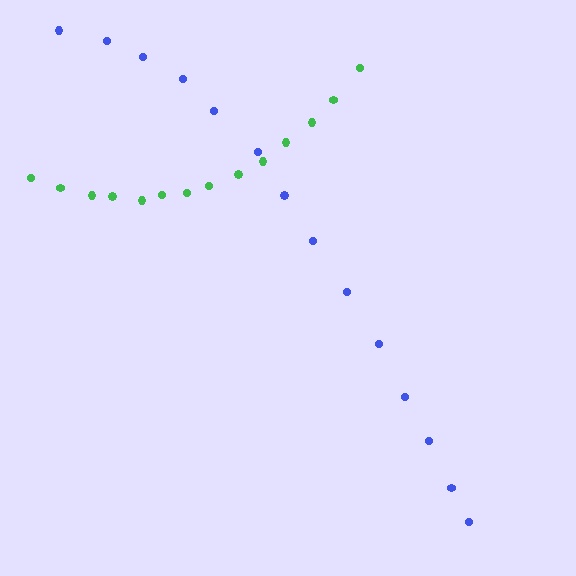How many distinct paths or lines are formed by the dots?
There are 2 distinct paths.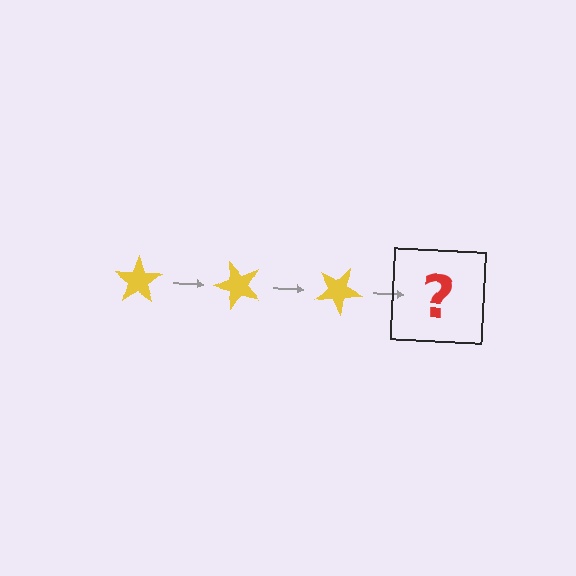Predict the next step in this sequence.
The next step is a yellow star rotated 150 degrees.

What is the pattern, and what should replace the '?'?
The pattern is that the star rotates 50 degrees each step. The '?' should be a yellow star rotated 150 degrees.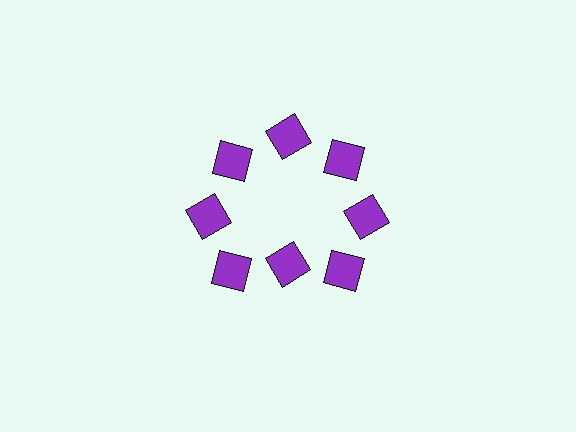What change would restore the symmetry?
The symmetry would be restored by moving it outward, back onto the ring so that all 8 squares sit at equal angles and equal distance from the center.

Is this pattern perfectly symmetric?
No. The 8 purple squares are arranged in a ring, but one element near the 6 o'clock position is pulled inward toward the center, breaking the 8-fold rotational symmetry.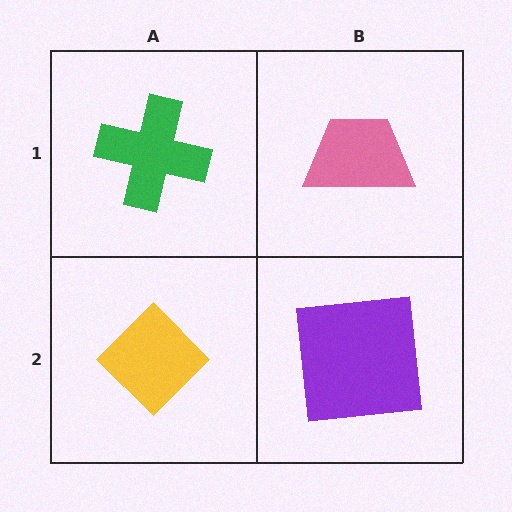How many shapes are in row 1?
2 shapes.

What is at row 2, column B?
A purple square.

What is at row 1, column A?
A green cross.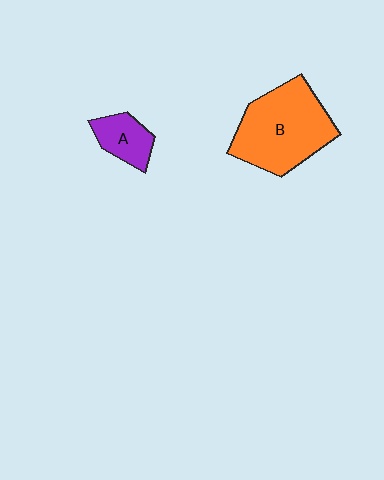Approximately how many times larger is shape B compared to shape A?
Approximately 2.8 times.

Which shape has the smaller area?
Shape A (purple).